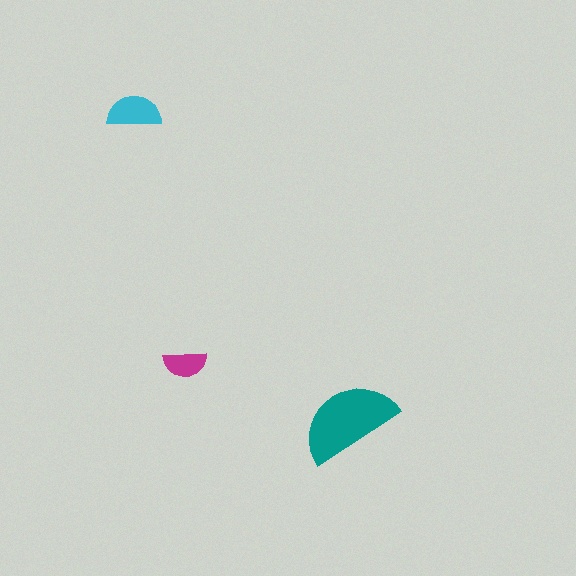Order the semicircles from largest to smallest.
the teal one, the cyan one, the magenta one.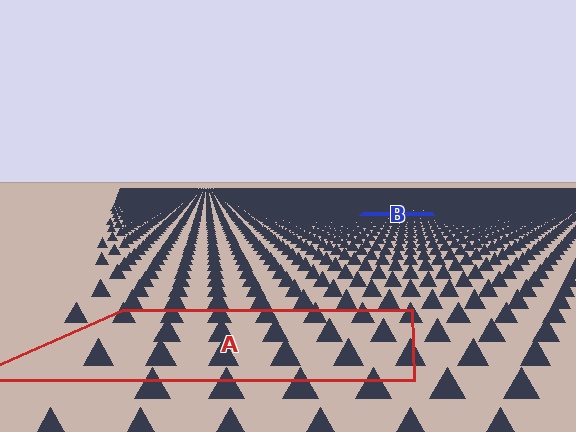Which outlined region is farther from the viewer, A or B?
Region B is farther from the viewer — the texture elements inside it appear smaller and more densely packed.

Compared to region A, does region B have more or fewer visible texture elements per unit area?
Region B has more texture elements per unit area — they are packed more densely because it is farther away.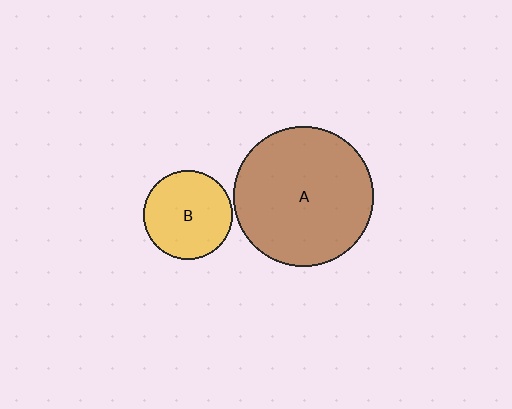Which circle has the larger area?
Circle A (brown).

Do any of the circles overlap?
No, none of the circles overlap.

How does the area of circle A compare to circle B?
Approximately 2.5 times.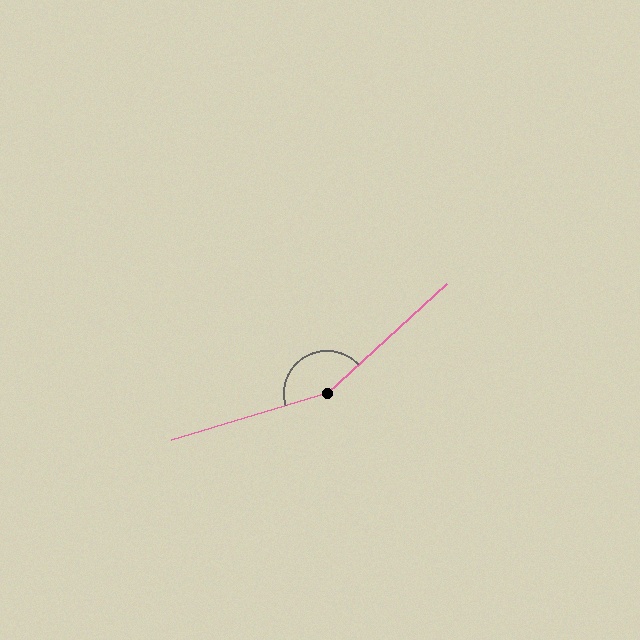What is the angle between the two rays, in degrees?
Approximately 154 degrees.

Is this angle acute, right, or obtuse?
It is obtuse.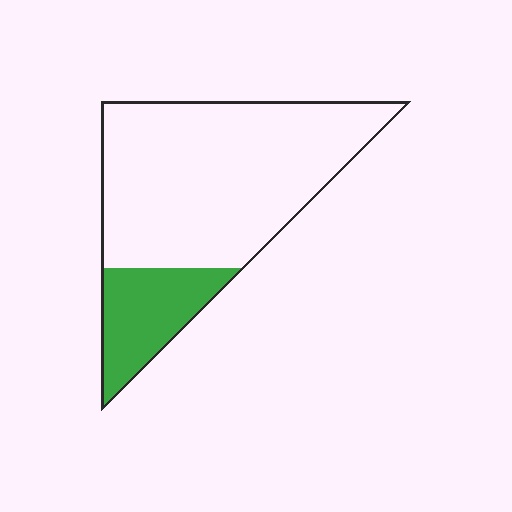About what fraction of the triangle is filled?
About one fifth (1/5).